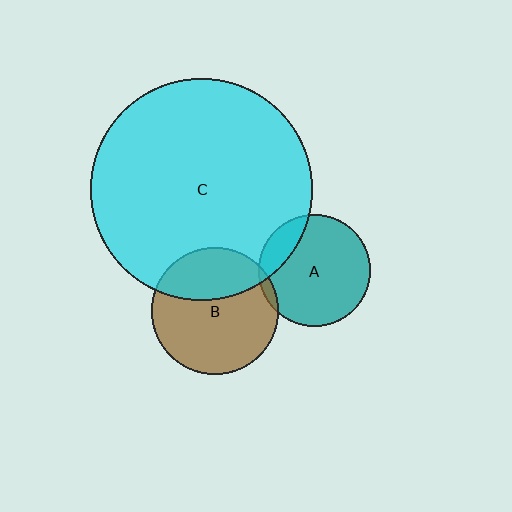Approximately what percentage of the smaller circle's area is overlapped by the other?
Approximately 35%.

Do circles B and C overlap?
Yes.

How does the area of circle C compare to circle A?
Approximately 3.9 times.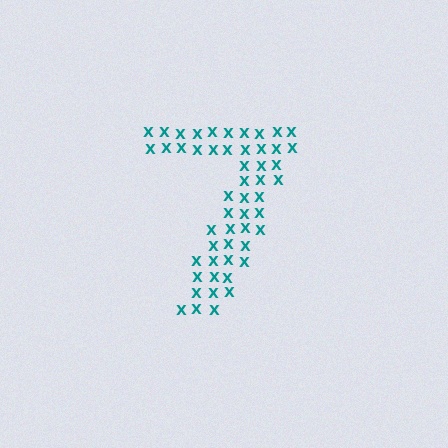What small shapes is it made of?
It is made of small letter X's.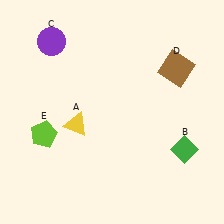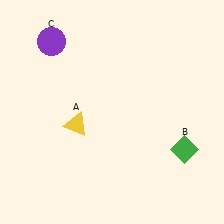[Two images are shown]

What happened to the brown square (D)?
The brown square (D) was removed in Image 2. It was in the top-right area of Image 1.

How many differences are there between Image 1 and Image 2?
There are 2 differences between the two images.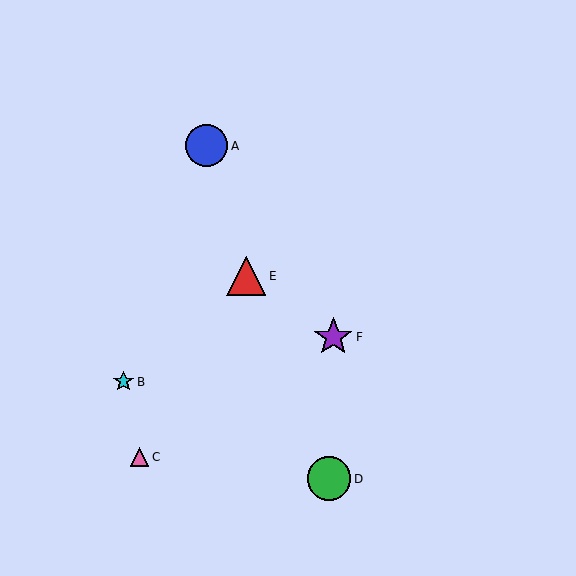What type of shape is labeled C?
Shape C is a pink triangle.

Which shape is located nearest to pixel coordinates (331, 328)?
The purple star (labeled F) at (333, 337) is nearest to that location.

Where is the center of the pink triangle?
The center of the pink triangle is at (139, 457).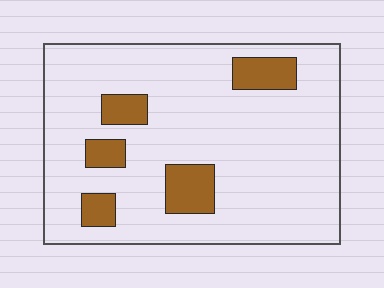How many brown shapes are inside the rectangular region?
5.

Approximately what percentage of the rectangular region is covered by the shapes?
Approximately 15%.